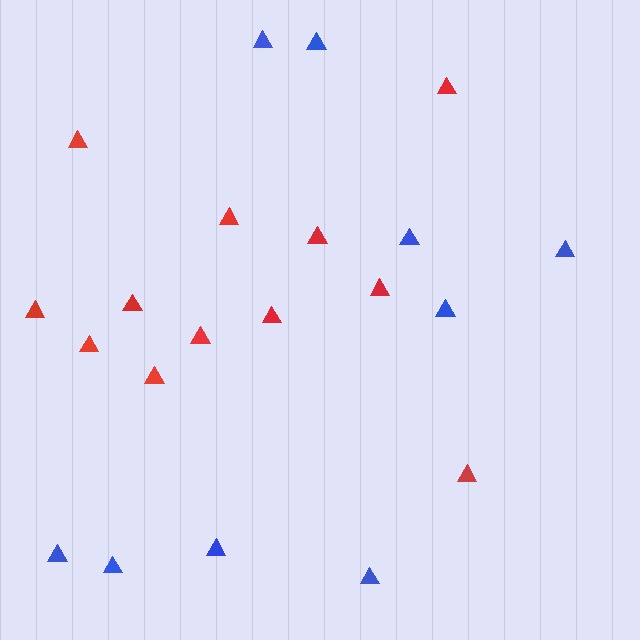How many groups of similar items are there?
There are 2 groups: one group of blue triangles (9) and one group of red triangles (12).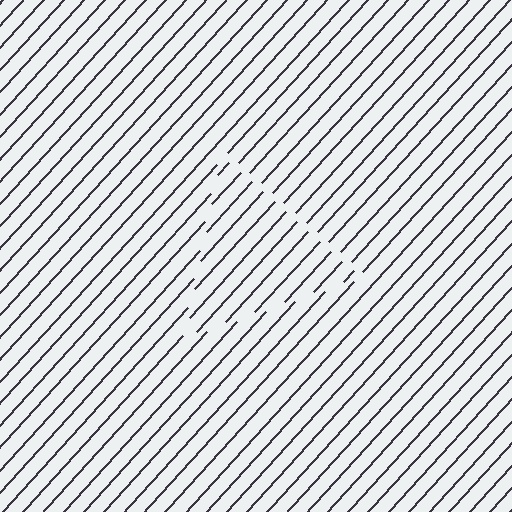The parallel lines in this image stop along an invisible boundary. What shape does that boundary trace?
An illusory triangle. The interior of the shape contains the same grating, shifted by half a period — the contour is defined by the phase discontinuity where line-ends from the inner and outer gratings abut.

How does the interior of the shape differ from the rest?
The interior of the shape contains the same grating, shifted by half a period — the contour is defined by the phase discontinuity where line-ends from the inner and outer gratings abut.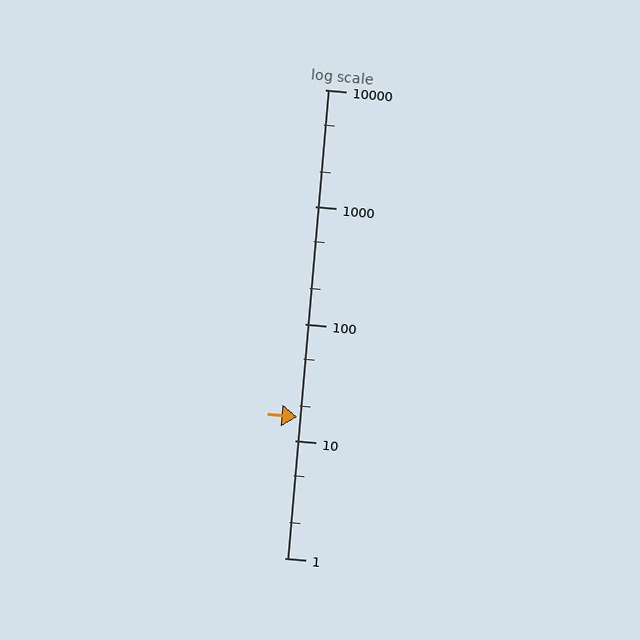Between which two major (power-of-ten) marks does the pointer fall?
The pointer is between 10 and 100.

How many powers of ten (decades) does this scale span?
The scale spans 4 decades, from 1 to 10000.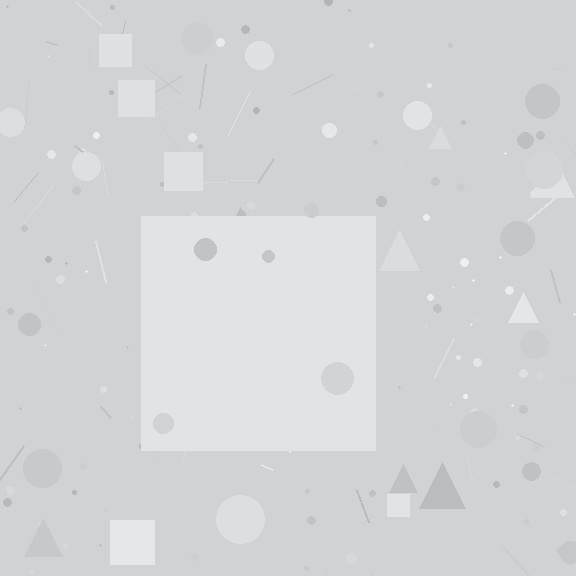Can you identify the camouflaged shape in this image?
The camouflaged shape is a square.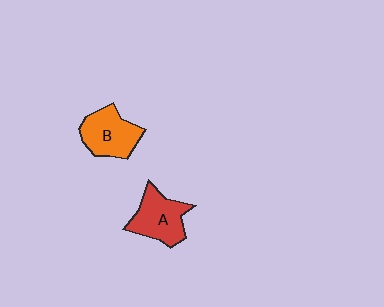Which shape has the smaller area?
Shape B (orange).